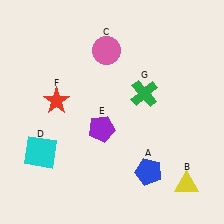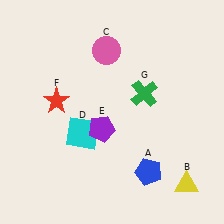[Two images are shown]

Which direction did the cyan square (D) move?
The cyan square (D) moved right.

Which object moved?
The cyan square (D) moved right.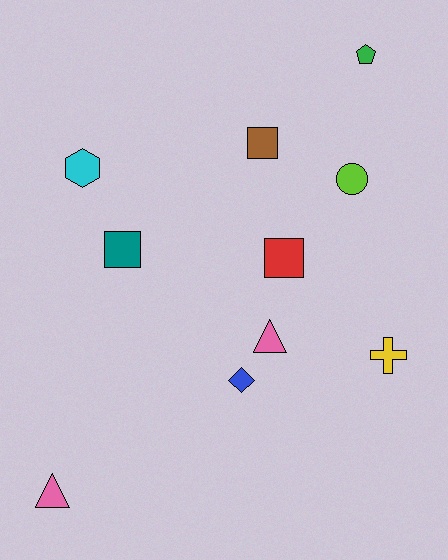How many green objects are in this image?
There is 1 green object.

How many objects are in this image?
There are 10 objects.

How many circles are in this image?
There is 1 circle.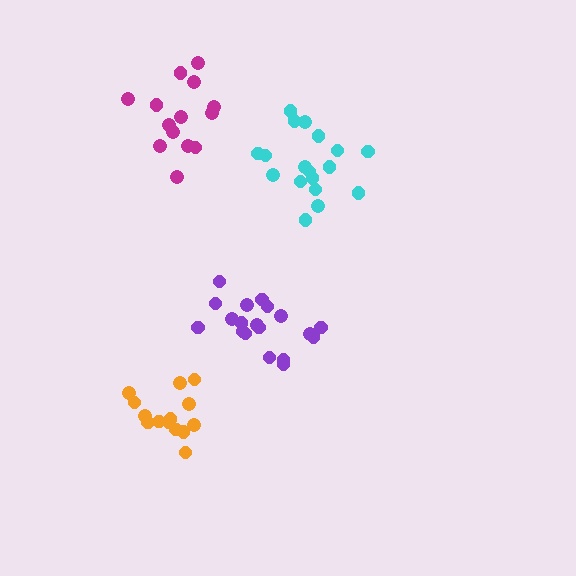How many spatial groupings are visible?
There are 4 spatial groupings.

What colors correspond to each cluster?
The clusters are colored: purple, cyan, magenta, orange.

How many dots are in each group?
Group 1: 19 dots, Group 2: 18 dots, Group 3: 14 dots, Group 4: 14 dots (65 total).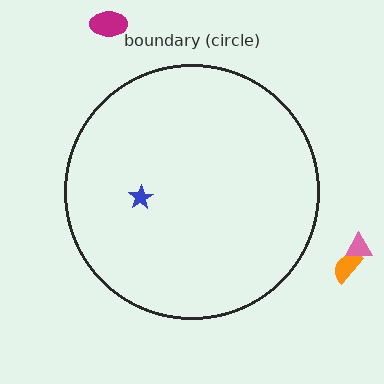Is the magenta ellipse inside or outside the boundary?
Outside.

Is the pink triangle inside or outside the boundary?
Outside.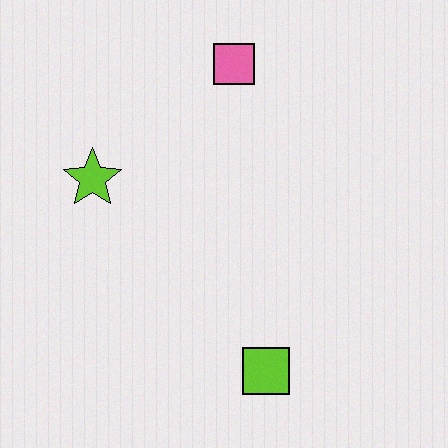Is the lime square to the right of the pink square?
Yes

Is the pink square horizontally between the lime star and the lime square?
Yes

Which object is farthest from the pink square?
The lime square is farthest from the pink square.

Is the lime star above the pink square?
No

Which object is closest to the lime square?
The lime star is closest to the lime square.